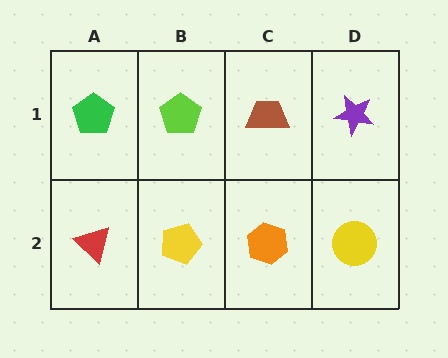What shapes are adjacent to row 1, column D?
A yellow circle (row 2, column D), a brown trapezoid (row 1, column C).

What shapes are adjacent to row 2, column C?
A brown trapezoid (row 1, column C), a yellow pentagon (row 2, column B), a yellow circle (row 2, column D).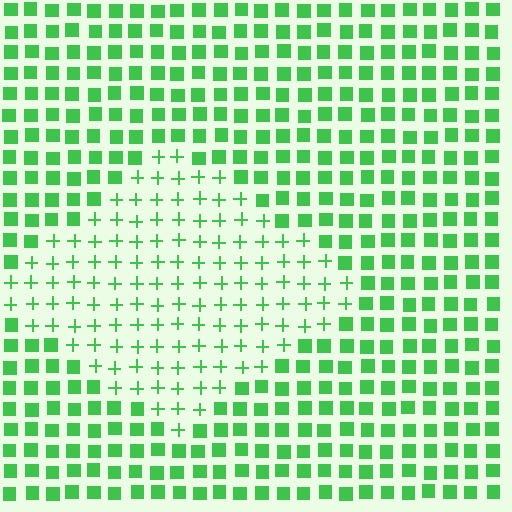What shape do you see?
I see a diamond.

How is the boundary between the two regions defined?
The boundary is defined by a change in element shape: plus signs inside vs. squares outside. All elements share the same color and spacing.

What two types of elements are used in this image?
The image uses plus signs inside the diamond region and squares outside it.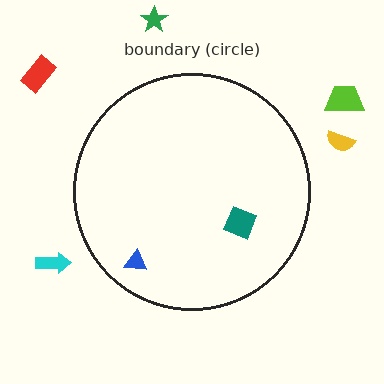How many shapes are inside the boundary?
2 inside, 5 outside.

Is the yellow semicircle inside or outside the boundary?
Outside.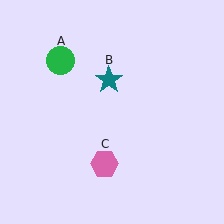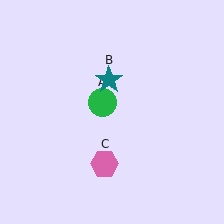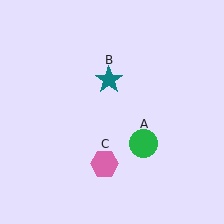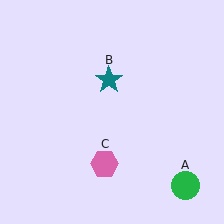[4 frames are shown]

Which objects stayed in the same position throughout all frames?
Teal star (object B) and pink hexagon (object C) remained stationary.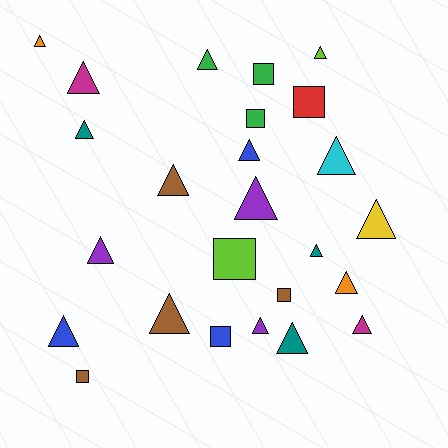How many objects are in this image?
There are 25 objects.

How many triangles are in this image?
There are 18 triangles.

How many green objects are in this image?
There are 3 green objects.